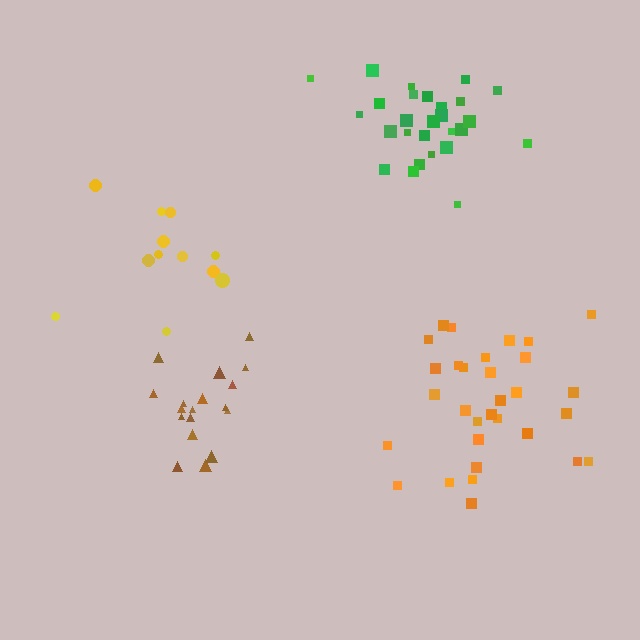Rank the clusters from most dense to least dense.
green, brown, orange, yellow.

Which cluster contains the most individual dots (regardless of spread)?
Orange (31).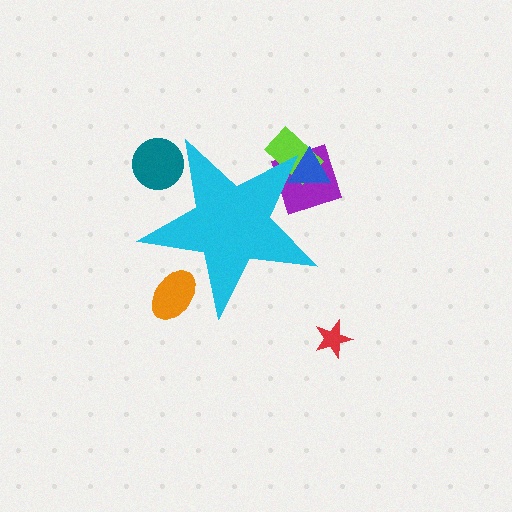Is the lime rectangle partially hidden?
Yes, the lime rectangle is partially hidden behind the cyan star.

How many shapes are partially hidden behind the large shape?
5 shapes are partially hidden.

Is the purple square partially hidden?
Yes, the purple square is partially hidden behind the cyan star.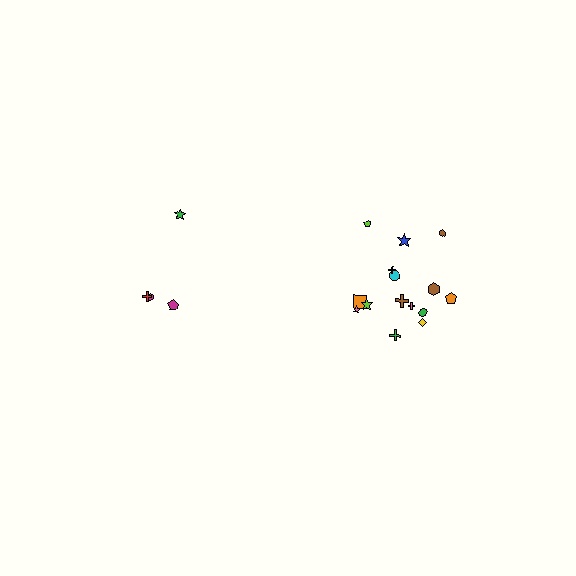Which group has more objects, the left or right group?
The right group.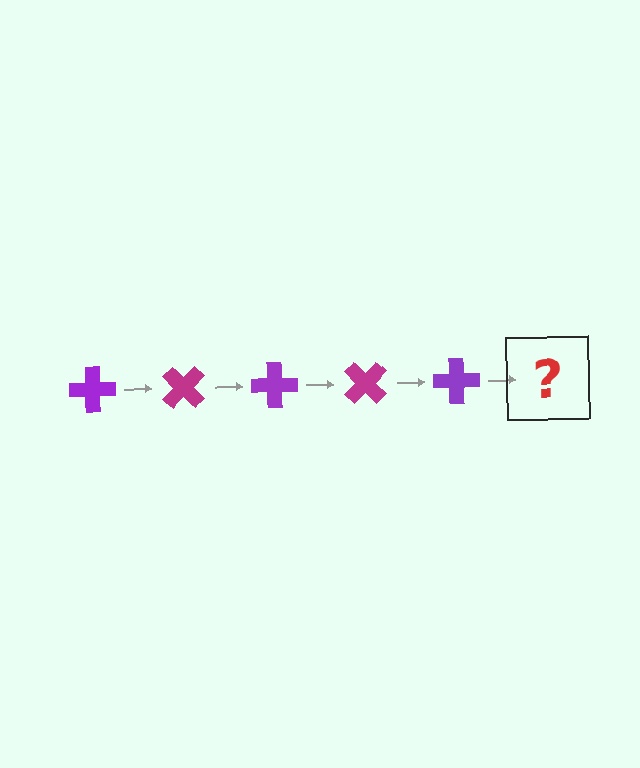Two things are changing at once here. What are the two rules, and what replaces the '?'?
The two rules are that it rotates 45 degrees each step and the color cycles through purple and magenta. The '?' should be a magenta cross, rotated 225 degrees from the start.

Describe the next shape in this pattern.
It should be a magenta cross, rotated 225 degrees from the start.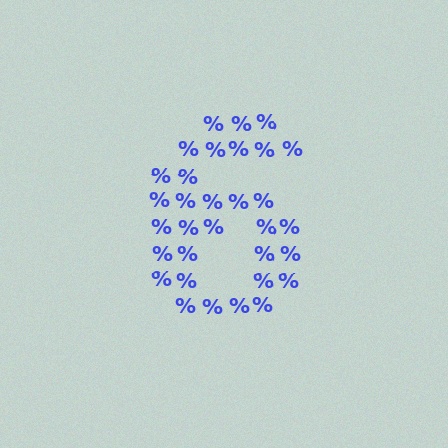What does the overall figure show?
The overall figure shows the digit 6.